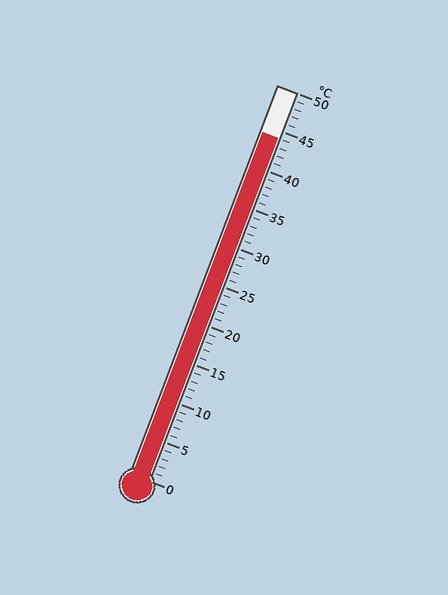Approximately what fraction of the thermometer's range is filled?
The thermometer is filled to approximately 90% of its range.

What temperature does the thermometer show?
The thermometer shows approximately 44°C.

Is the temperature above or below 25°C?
The temperature is above 25°C.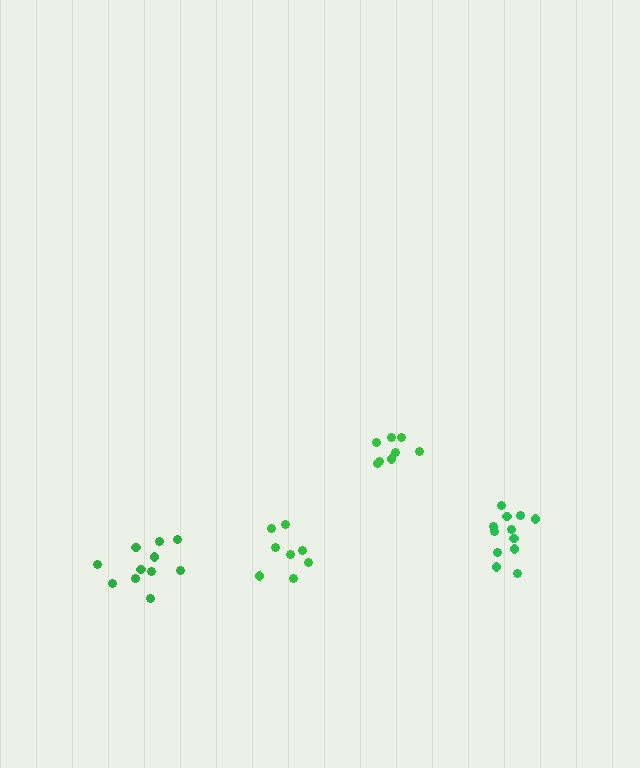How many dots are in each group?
Group 1: 11 dots, Group 2: 8 dots, Group 3: 8 dots, Group 4: 12 dots (39 total).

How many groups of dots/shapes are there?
There are 4 groups.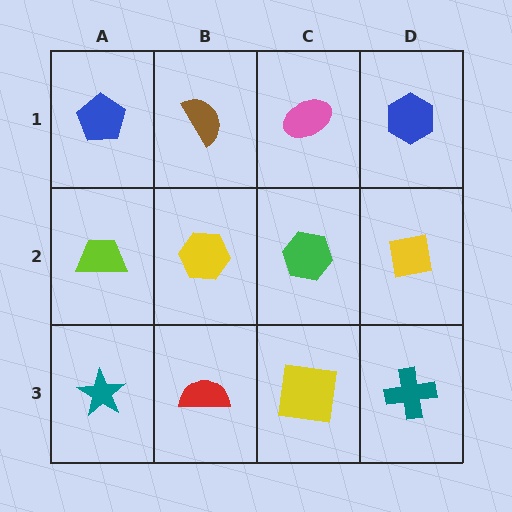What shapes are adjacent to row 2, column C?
A pink ellipse (row 1, column C), a yellow square (row 3, column C), a yellow hexagon (row 2, column B), a yellow square (row 2, column D).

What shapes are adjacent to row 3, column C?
A green hexagon (row 2, column C), a red semicircle (row 3, column B), a teal cross (row 3, column D).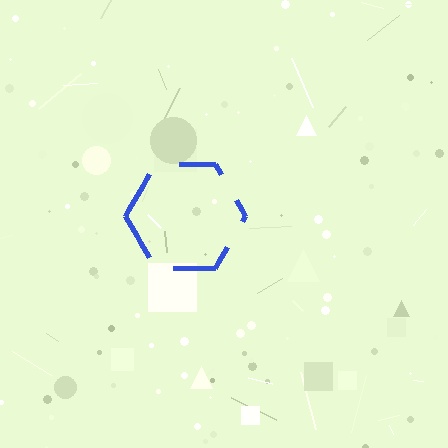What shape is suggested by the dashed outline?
The dashed outline suggests a hexagon.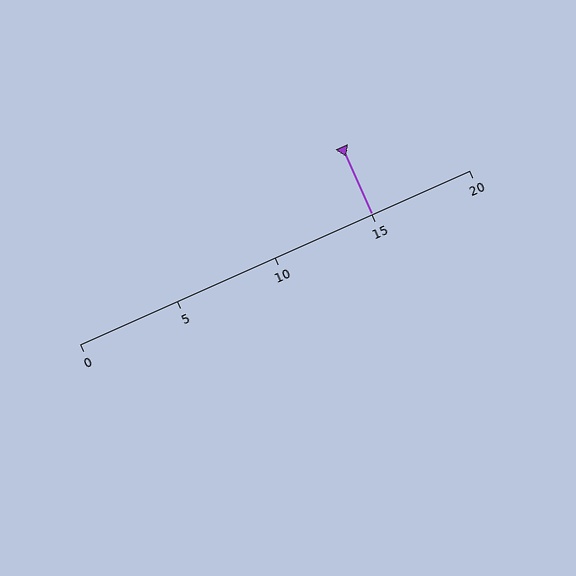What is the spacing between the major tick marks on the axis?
The major ticks are spaced 5 apart.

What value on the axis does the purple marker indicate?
The marker indicates approximately 15.